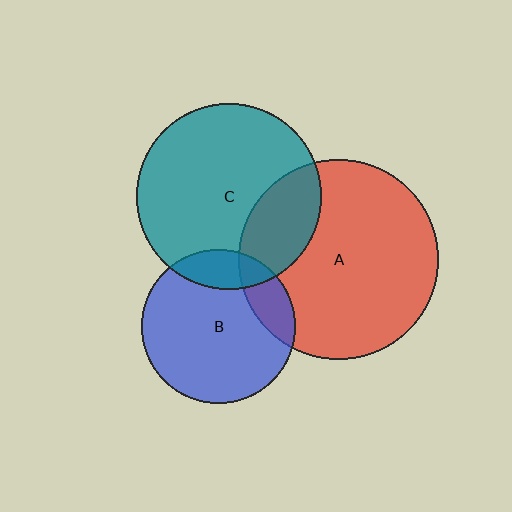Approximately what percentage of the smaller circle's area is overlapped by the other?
Approximately 15%.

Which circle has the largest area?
Circle A (red).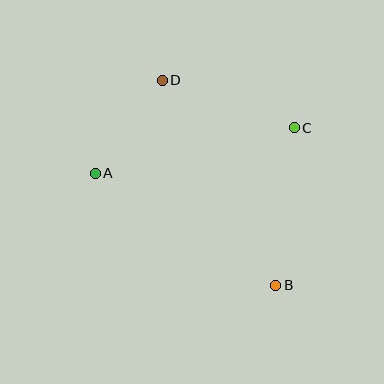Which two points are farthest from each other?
Points B and D are farthest from each other.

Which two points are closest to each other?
Points A and D are closest to each other.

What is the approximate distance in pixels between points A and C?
The distance between A and C is approximately 204 pixels.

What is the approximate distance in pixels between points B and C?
The distance between B and C is approximately 158 pixels.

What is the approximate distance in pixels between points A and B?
The distance between A and B is approximately 212 pixels.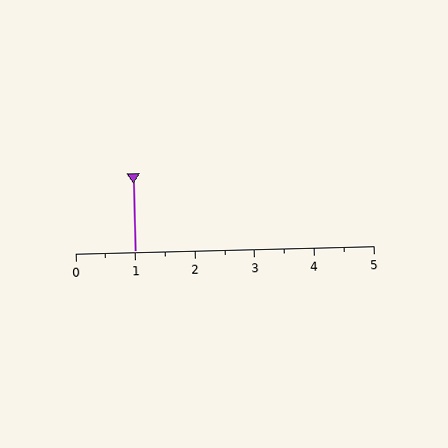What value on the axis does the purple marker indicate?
The marker indicates approximately 1.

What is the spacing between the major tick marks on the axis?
The major ticks are spaced 1 apart.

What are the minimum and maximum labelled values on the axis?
The axis runs from 0 to 5.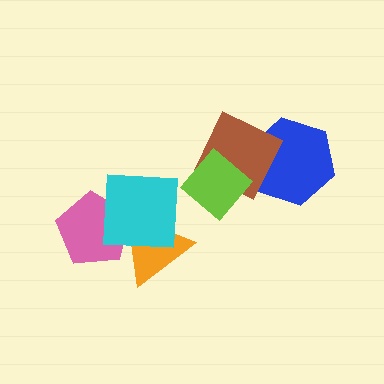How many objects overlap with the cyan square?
2 objects overlap with the cyan square.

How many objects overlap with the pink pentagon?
2 objects overlap with the pink pentagon.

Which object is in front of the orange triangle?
The cyan square is in front of the orange triangle.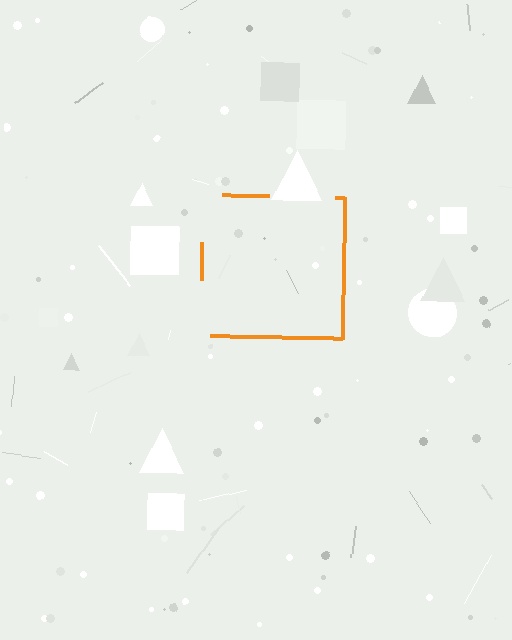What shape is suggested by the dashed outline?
The dashed outline suggests a square.